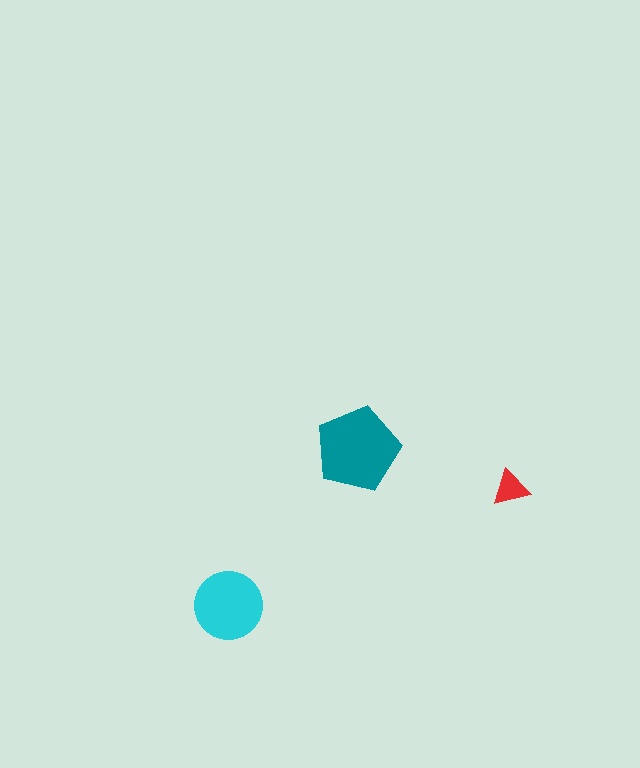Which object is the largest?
The teal pentagon.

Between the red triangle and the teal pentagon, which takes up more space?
The teal pentagon.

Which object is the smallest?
The red triangle.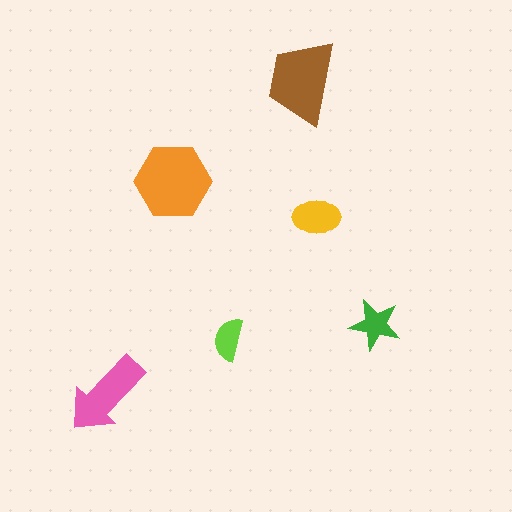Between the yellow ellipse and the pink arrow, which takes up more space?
The pink arrow.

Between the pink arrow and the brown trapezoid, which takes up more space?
The brown trapezoid.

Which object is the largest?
The orange hexagon.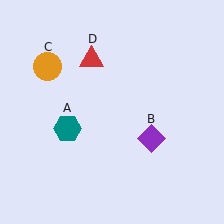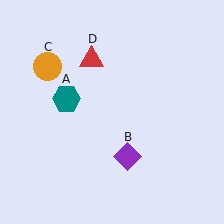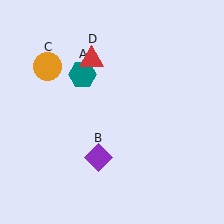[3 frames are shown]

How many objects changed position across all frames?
2 objects changed position: teal hexagon (object A), purple diamond (object B).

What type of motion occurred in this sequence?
The teal hexagon (object A), purple diamond (object B) rotated clockwise around the center of the scene.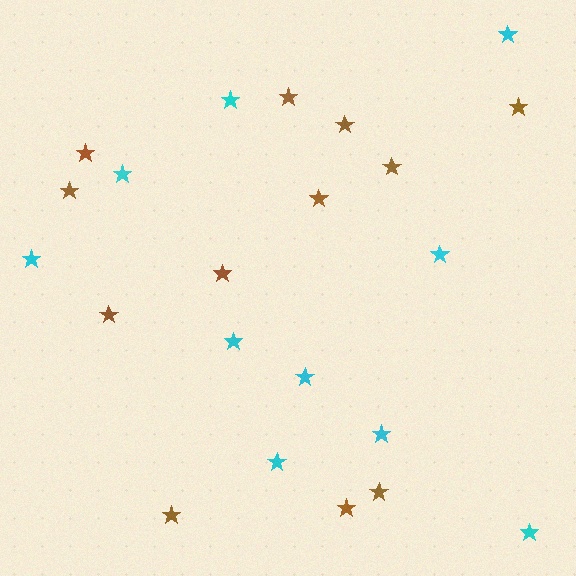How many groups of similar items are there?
There are 2 groups: one group of cyan stars (10) and one group of brown stars (12).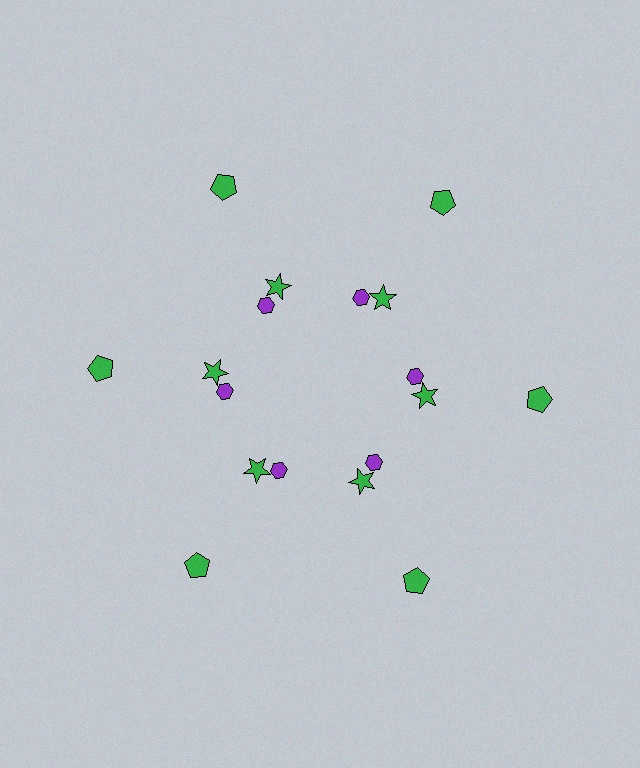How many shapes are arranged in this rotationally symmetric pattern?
There are 18 shapes, arranged in 6 groups of 3.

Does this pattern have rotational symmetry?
Yes, this pattern has 6-fold rotational symmetry. It looks the same after rotating 60 degrees around the center.